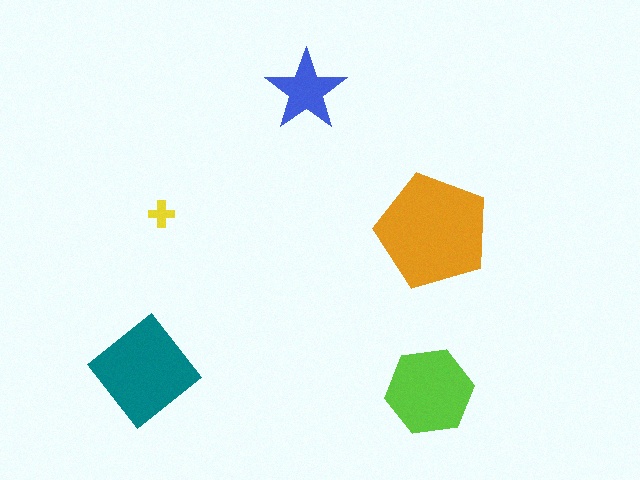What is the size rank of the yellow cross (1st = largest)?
5th.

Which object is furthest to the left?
The teal diamond is leftmost.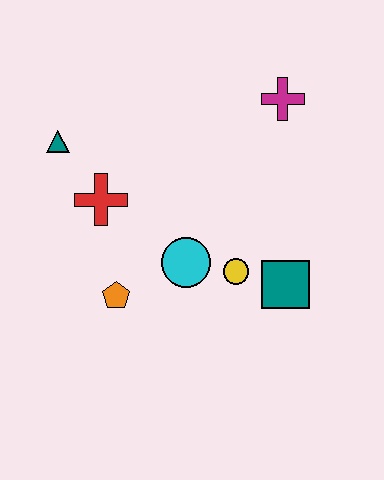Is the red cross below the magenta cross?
Yes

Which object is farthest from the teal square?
The teal triangle is farthest from the teal square.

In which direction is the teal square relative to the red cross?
The teal square is to the right of the red cross.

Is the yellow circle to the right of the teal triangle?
Yes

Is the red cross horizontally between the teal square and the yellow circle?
No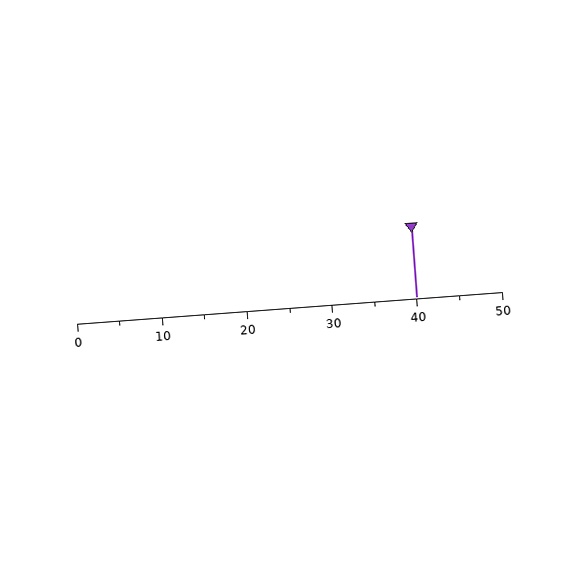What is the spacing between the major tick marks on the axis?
The major ticks are spaced 10 apart.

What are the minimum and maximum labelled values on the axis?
The axis runs from 0 to 50.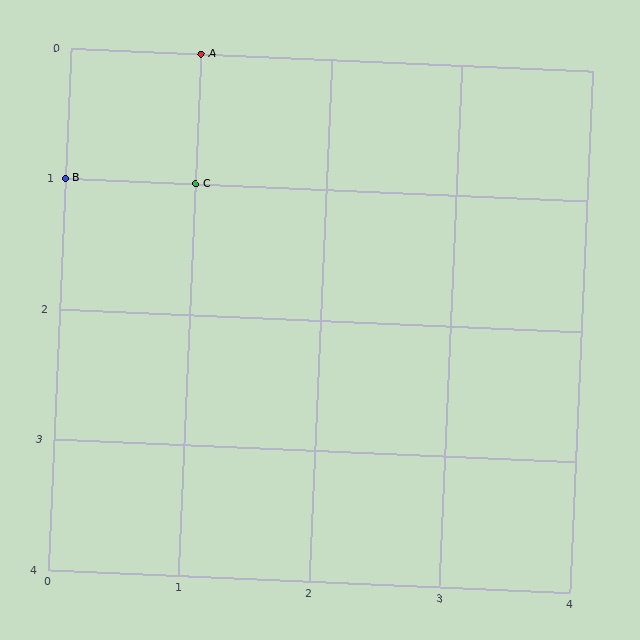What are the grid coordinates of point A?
Point A is at grid coordinates (1, 0).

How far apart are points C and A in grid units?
Points C and A are 1 row apart.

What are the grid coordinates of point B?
Point B is at grid coordinates (0, 1).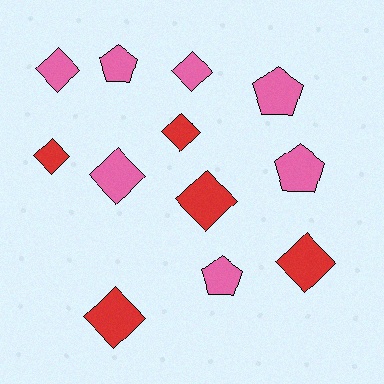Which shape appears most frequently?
Diamond, with 8 objects.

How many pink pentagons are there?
There are 4 pink pentagons.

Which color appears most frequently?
Pink, with 7 objects.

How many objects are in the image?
There are 12 objects.